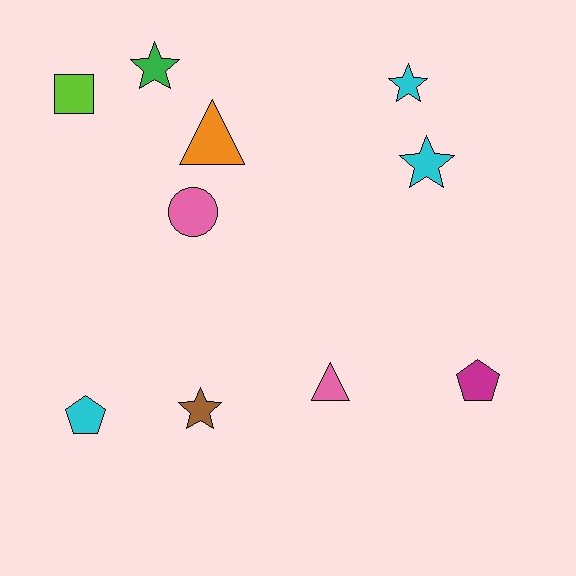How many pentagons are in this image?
There are 2 pentagons.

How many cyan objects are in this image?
There are 3 cyan objects.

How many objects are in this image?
There are 10 objects.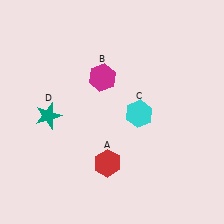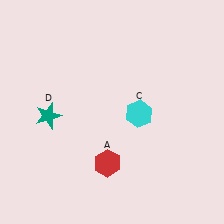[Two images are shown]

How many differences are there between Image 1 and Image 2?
There is 1 difference between the two images.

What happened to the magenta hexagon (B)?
The magenta hexagon (B) was removed in Image 2. It was in the top-left area of Image 1.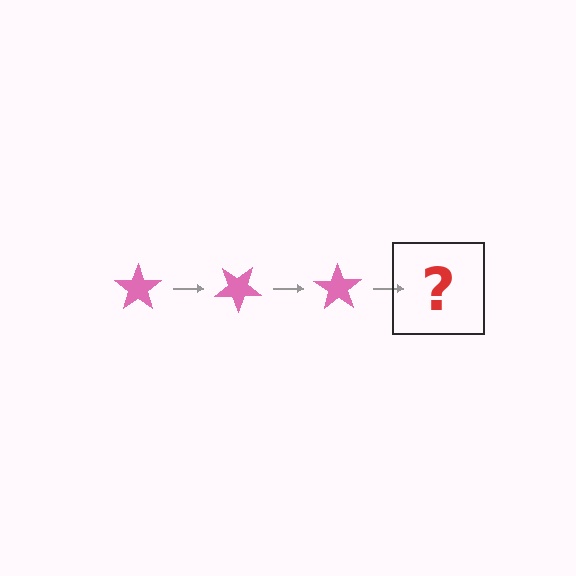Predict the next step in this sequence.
The next step is a pink star rotated 105 degrees.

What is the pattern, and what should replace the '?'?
The pattern is that the star rotates 35 degrees each step. The '?' should be a pink star rotated 105 degrees.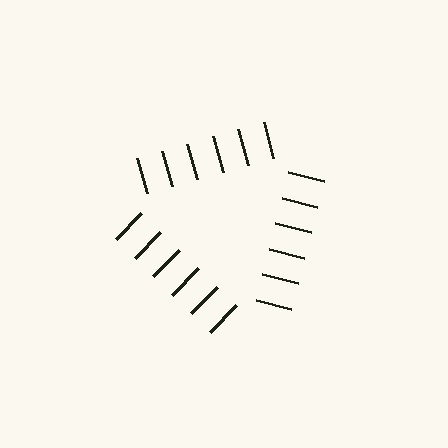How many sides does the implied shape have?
3 sides — the line-ends trace a triangle.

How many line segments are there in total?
18 — 6 along each of the 3 edges.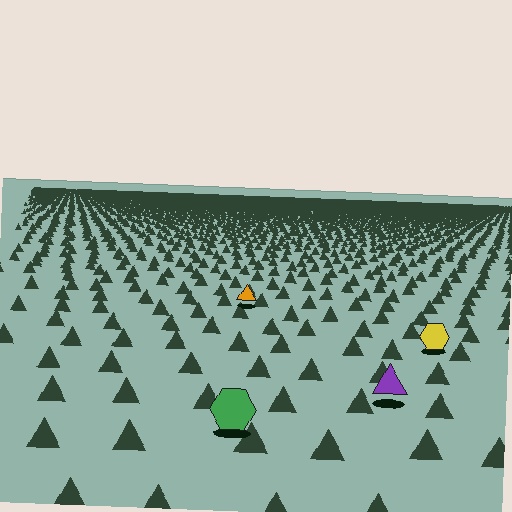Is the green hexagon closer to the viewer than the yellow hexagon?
Yes. The green hexagon is closer — you can tell from the texture gradient: the ground texture is coarser near it.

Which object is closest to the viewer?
The green hexagon is closest. The texture marks near it are larger and more spread out.